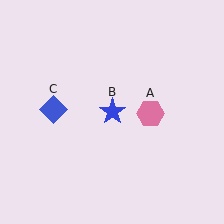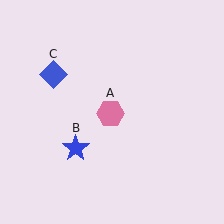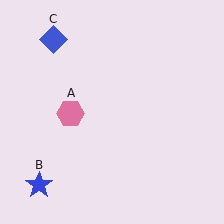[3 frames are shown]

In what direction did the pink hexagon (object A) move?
The pink hexagon (object A) moved left.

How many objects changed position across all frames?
3 objects changed position: pink hexagon (object A), blue star (object B), blue diamond (object C).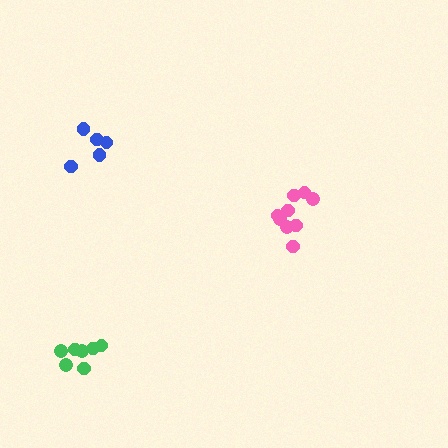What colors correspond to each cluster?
The clusters are colored: pink, green, blue.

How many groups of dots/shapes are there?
There are 3 groups.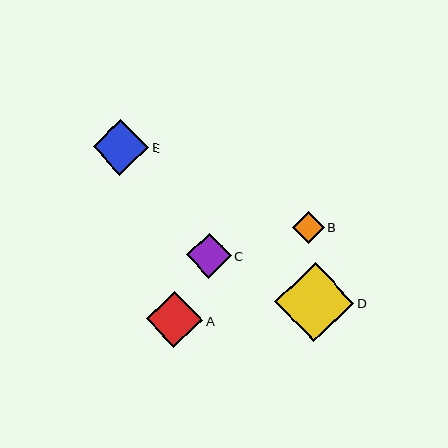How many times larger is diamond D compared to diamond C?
Diamond D is approximately 1.8 times the size of diamond C.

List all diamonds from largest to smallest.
From largest to smallest: D, A, E, C, B.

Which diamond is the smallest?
Diamond B is the smallest with a size of approximately 32 pixels.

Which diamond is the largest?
Diamond D is the largest with a size of approximately 79 pixels.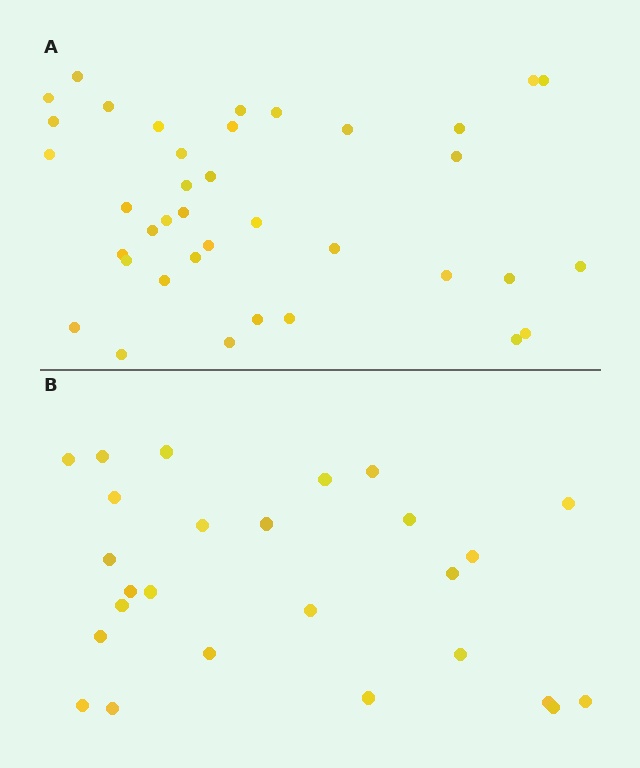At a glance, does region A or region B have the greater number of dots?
Region A (the top region) has more dots.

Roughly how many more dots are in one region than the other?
Region A has roughly 12 or so more dots than region B.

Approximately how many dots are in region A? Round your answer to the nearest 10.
About 40 dots. (The exact count is 38, which rounds to 40.)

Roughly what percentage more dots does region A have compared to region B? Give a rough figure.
About 45% more.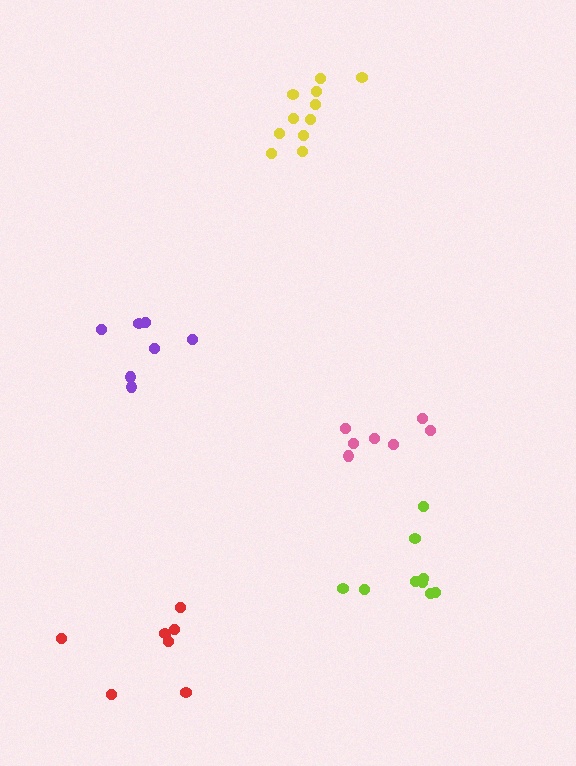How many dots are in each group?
Group 1: 7 dots, Group 2: 11 dots, Group 3: 7 dots, Group 4: 7 dots, Group 5: 9 dots (41 total).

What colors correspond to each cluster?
The clusters are colored: pink, yellow, purple, red, lime.